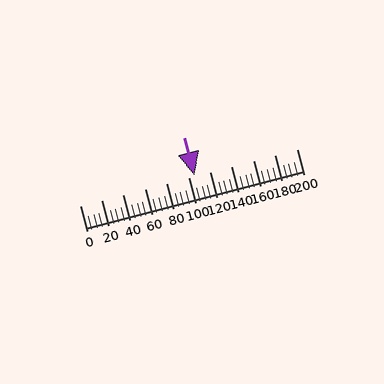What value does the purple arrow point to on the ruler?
The purple arrow points to approximately 106.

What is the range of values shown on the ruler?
The ruler shows values from 0 to 200.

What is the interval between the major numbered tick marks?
The major tick marks are spaced 20 units apart.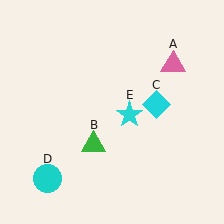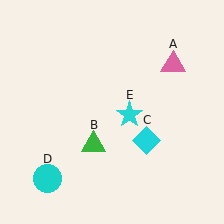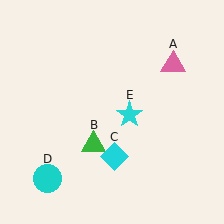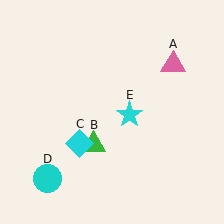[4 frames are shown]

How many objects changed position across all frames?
1 object changed position: cyan diamond (object C).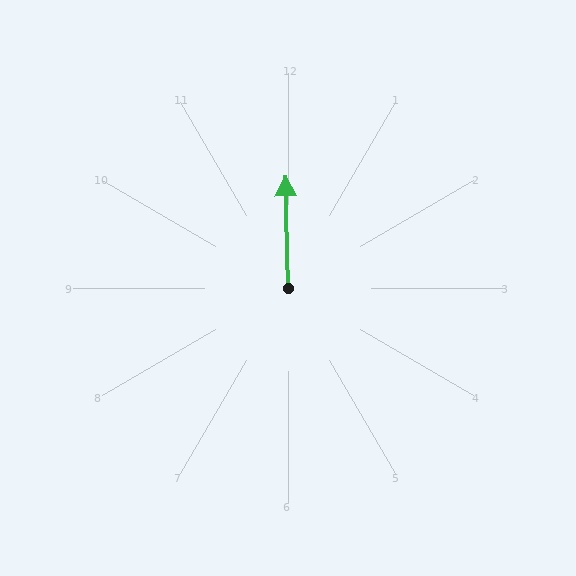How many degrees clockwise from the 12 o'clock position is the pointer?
Approximately 359 degrees.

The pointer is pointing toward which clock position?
Roughly 12 o'clock.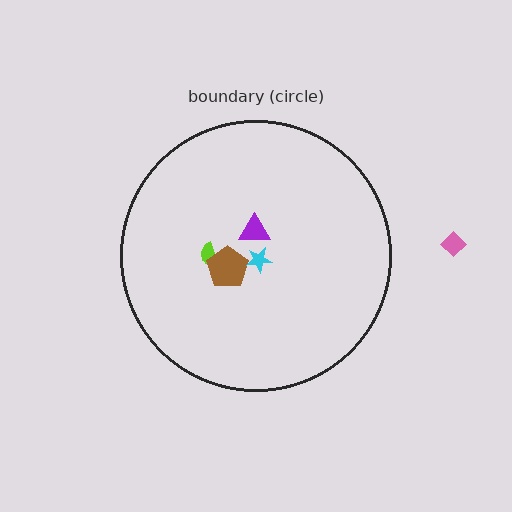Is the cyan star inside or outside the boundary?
Inside.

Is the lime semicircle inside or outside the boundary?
Inside.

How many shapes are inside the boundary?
4 inside, 1 outside.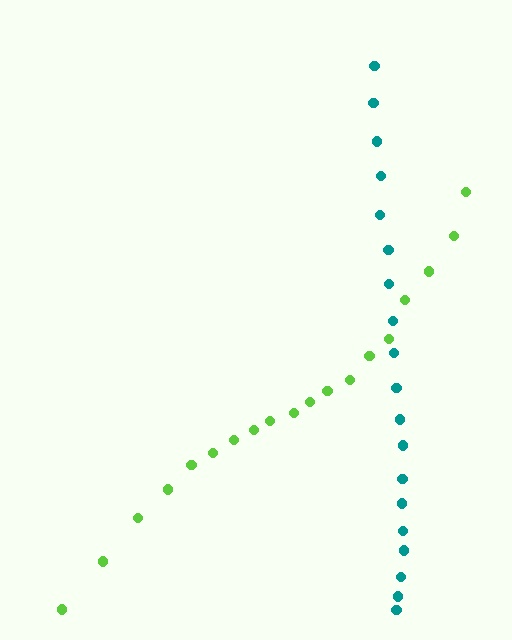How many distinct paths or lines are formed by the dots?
There are 2 distinct paths.